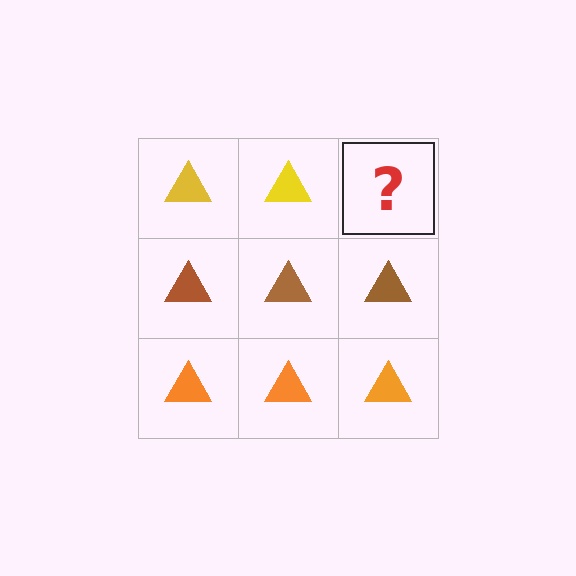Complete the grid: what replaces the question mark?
The question mark should be replaced with a yellow triangle.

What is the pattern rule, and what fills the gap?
The rule is that each row has a consistent color. The gap should be filled with a yellow triangle.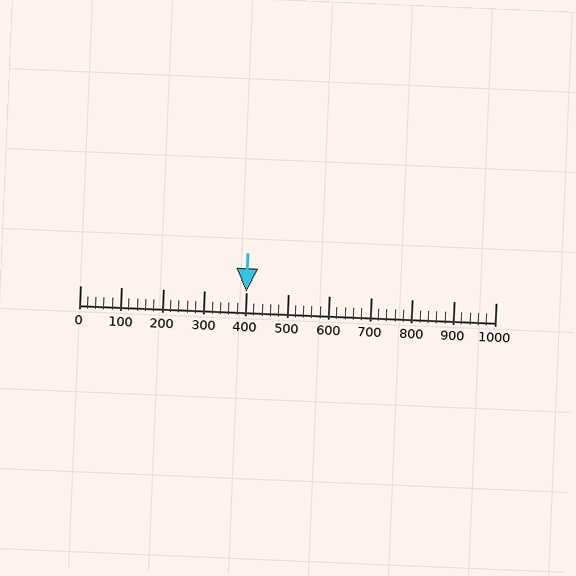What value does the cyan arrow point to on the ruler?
The cyan arrow points to approximately 400.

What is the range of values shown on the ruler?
The ruler shows values from 0 to 1000.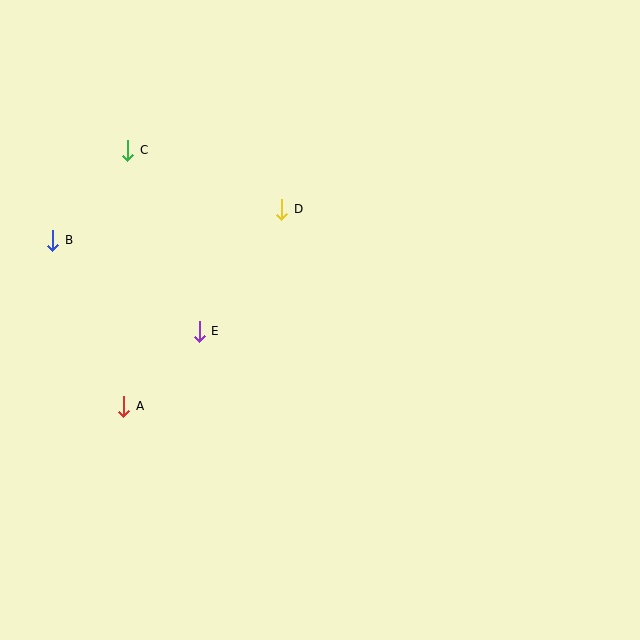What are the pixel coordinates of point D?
Point D is at (282, 209).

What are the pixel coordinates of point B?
Point B is at (53, 240).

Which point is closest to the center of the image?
Point D at (282, 209) is closest to the center.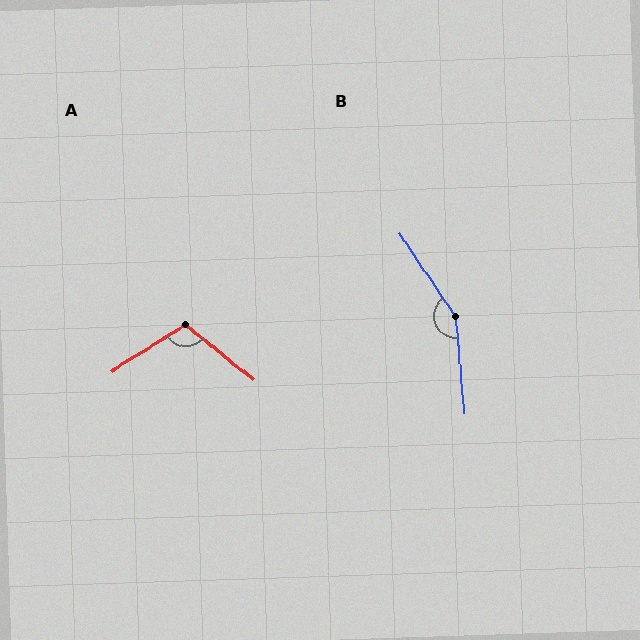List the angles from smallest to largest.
A (109°), B (151°).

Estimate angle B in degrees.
Approximately 151 degrees.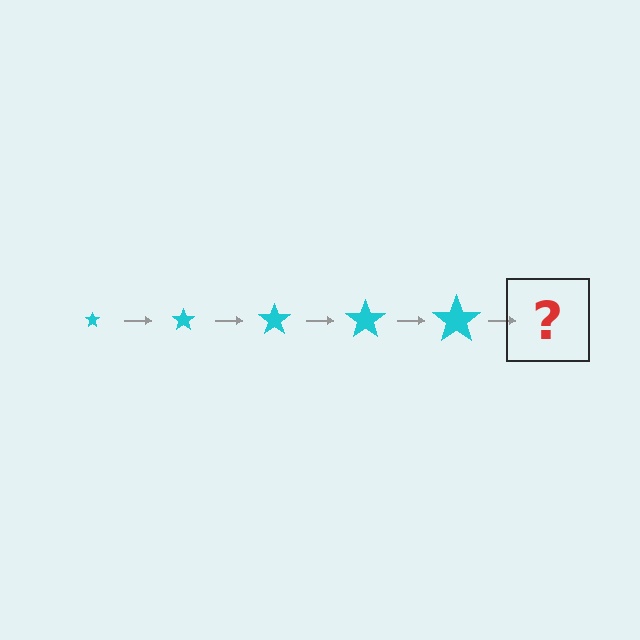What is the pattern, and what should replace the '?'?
The pattern is that the star gets progressively larger each step. The '?' should be a cyan star, larger than the previous one.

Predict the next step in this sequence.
The next step is a cyan star, larger than the previous one.